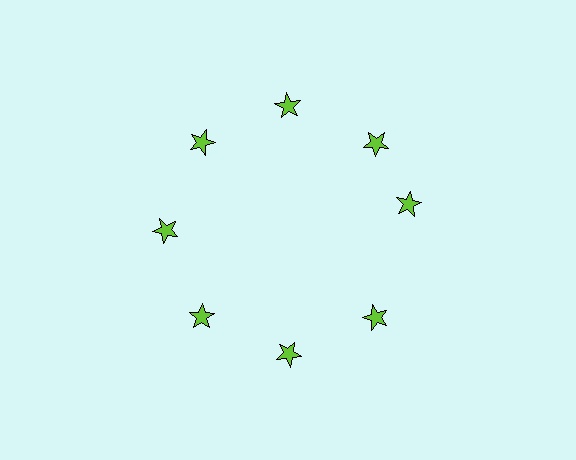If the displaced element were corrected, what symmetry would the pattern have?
It would have 8-fold rotational symmetry — the pattern would map onto itself every 45 degrees.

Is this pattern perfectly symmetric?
No. The 8 lime stars are arranged in a ring, but one element near the 3 o'clock position is rotated out of alignment along the ring, breaking the 8-fold rotational symmetry.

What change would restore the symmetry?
The symmetry would be restored by rotating it back into even spacing with its neighbors so that all 8 stars sit at equal angles and equal distance from the center.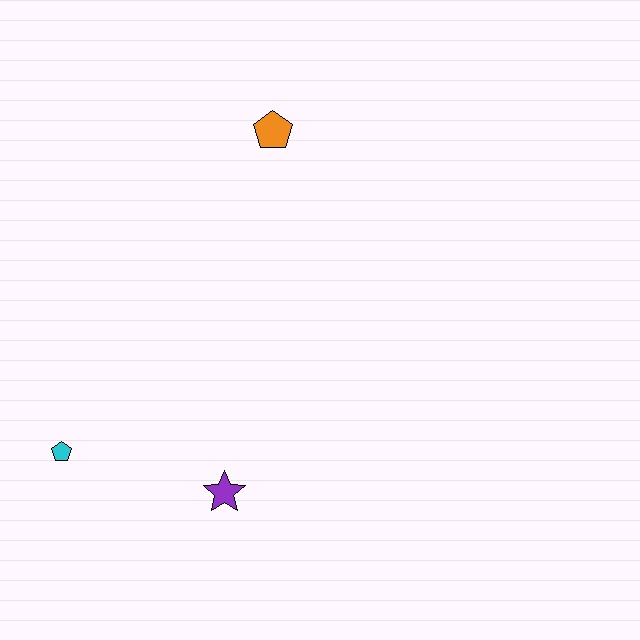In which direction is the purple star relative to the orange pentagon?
The purple star is below the orange pentagon.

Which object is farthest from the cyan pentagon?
The orange pentagon is farthest from the cyan pentagon.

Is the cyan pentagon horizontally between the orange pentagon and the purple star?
No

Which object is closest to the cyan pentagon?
The purple star is closest to the cyan pentagon.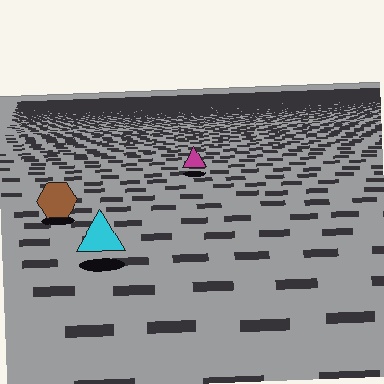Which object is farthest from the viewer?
The magenta triangle is farthest from the viewer. It appears smaller and the ground texture around it is denser.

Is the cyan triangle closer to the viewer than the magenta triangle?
Yes. The cyan triangle is closer — you can tell from the texture gradient: the ground texture is coarser near it.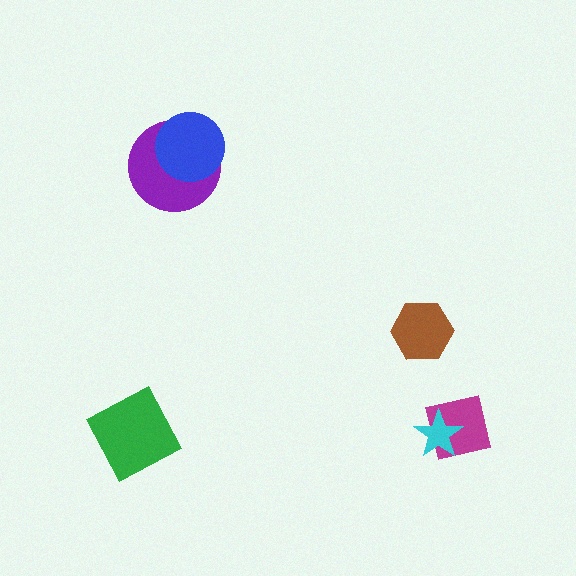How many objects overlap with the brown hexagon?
0 objects overlap with the brown hexagon.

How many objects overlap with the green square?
0 objects overlap with the green square.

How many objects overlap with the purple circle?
1 object overlaps with the purple circle.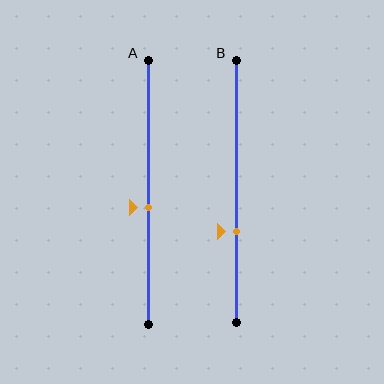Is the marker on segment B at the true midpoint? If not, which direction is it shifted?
No, the marker on segment B is shifted downward by about 16% of the segment length.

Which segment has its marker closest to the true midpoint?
Segment A has its marker closest to the true midpoint.